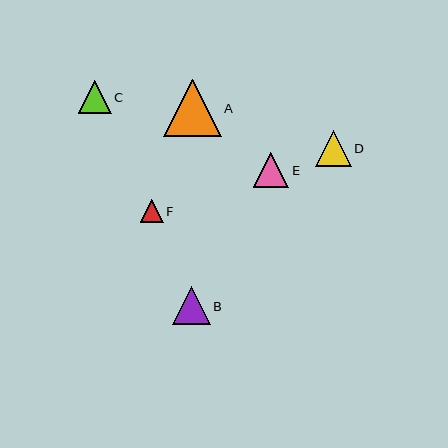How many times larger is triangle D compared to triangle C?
Triangle D is approximately 1.1 times the size of triangle C.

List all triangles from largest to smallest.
From largest to smallest: A, B, D, E, C, F.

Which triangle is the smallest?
Triangle F is the smallest with a size of approximately 23 pixels.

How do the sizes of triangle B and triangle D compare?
Triangle B and triangle D are approximately the same size.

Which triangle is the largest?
Triangle A is the largest with a size of approximately 57 pixels.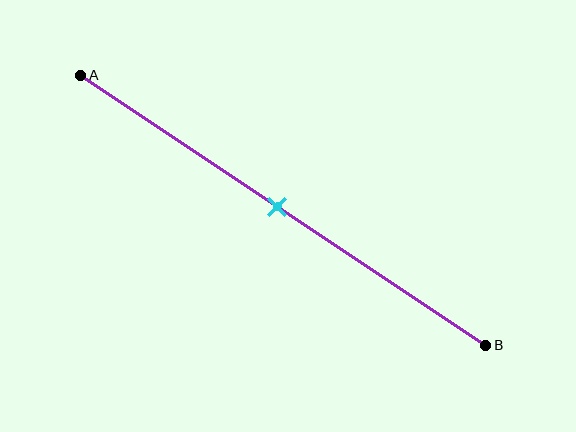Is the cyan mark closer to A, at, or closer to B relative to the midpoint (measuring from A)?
The cyan mark is approximately at the midpoint of segment AB.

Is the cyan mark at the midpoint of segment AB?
Yes, the mark is approximately at the midpoint.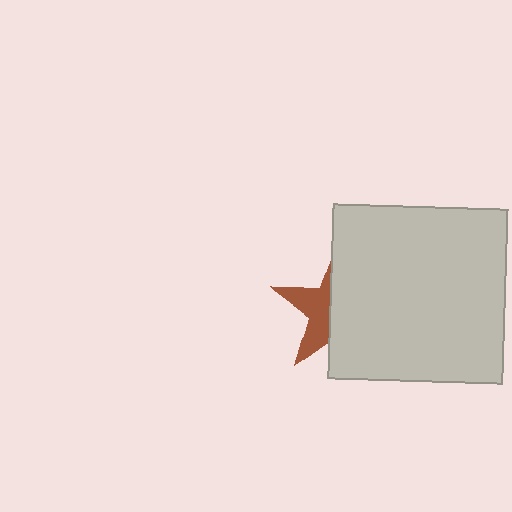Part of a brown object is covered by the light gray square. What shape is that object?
It is a star.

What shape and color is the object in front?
The object in front is a light gray square.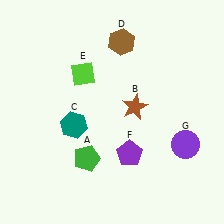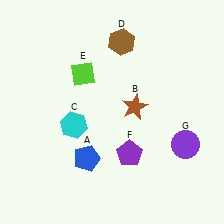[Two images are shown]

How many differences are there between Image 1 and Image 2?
There are 2 differences between the two images.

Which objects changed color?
A changed from green to blue. C changed from teal to cyan.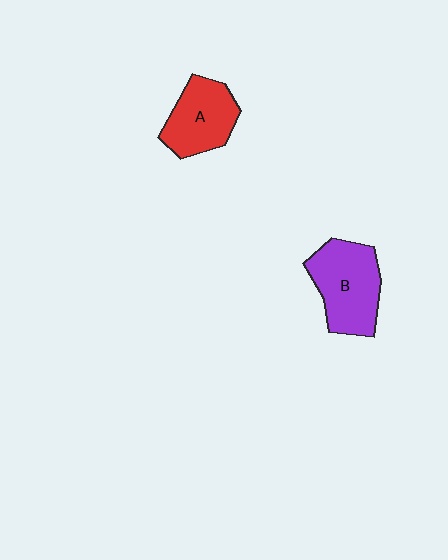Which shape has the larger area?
Shape B (purple).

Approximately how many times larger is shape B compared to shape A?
Approximately 1.2 times.